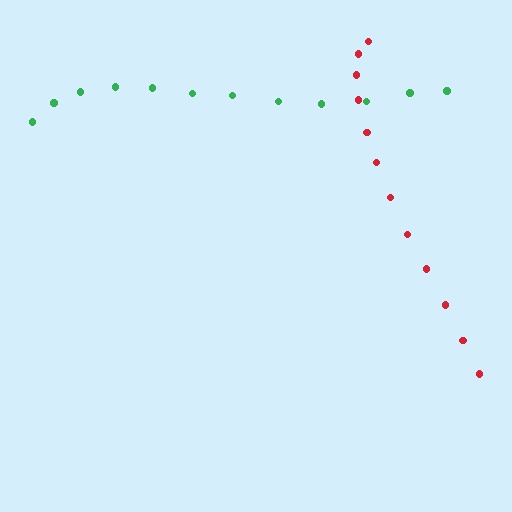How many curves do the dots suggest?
There are 2 distinct paths.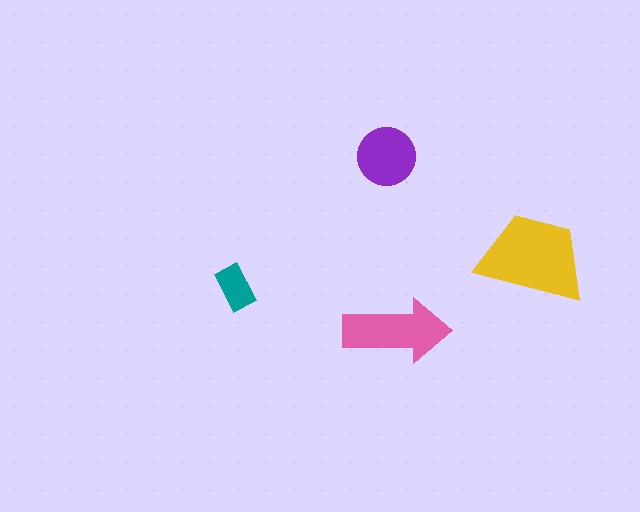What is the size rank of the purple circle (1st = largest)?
3rd.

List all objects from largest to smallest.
The yellow trapezoid, the pink arrow, the purple circle, the teal rectangle.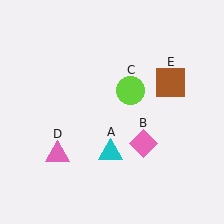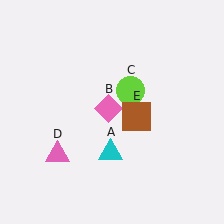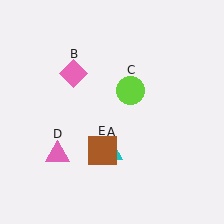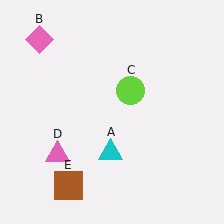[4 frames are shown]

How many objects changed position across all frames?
2 objects changed position: pink diamond (object B), brown square (object E).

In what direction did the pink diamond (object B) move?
The pink diamond (object B) moved up and to the left.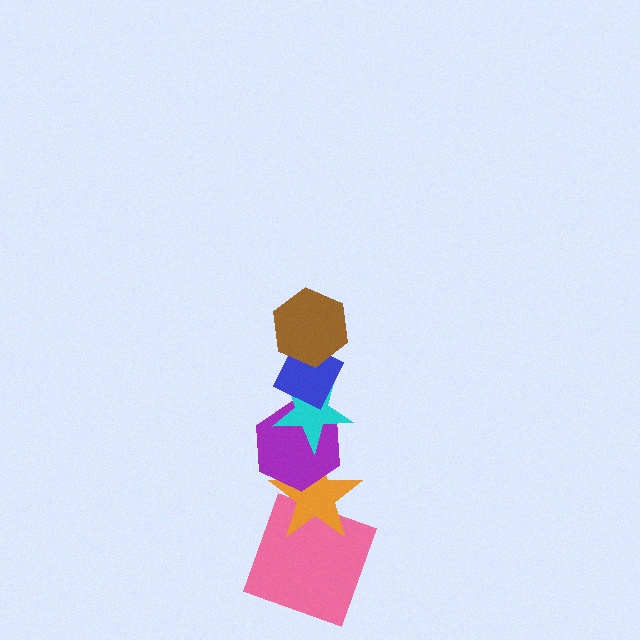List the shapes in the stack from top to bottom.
From top to bottom: the brown hexagon, the blue diamond, the cyan star, the purple hexagon, the orange star, the pink square.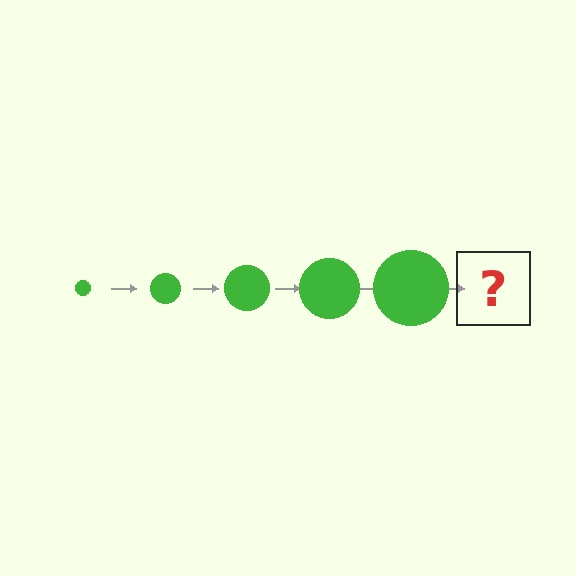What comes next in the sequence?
The next element should be a green circle, larger than the previous one.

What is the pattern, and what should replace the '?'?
The pattern is that the circle gets progressively larger each step. The '?' should be a green circle, larger than the previous one.